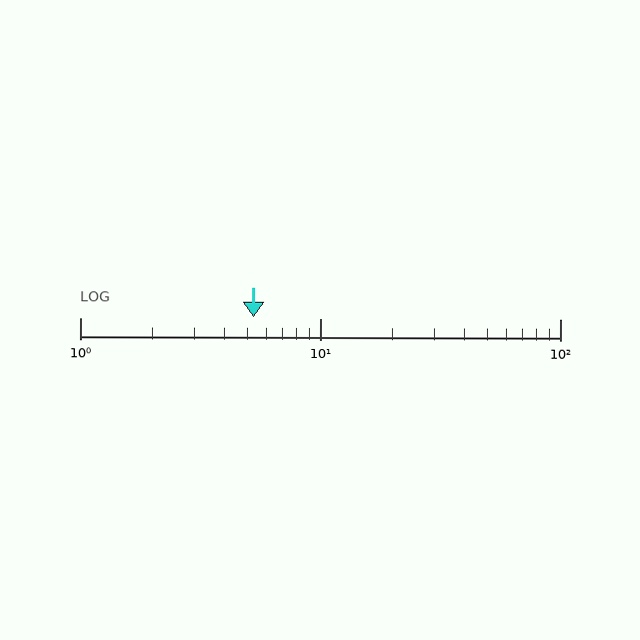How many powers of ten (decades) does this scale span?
The scale spans 2 decades, from 1 to 100.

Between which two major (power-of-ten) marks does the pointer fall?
The pointer is between 1 and 10.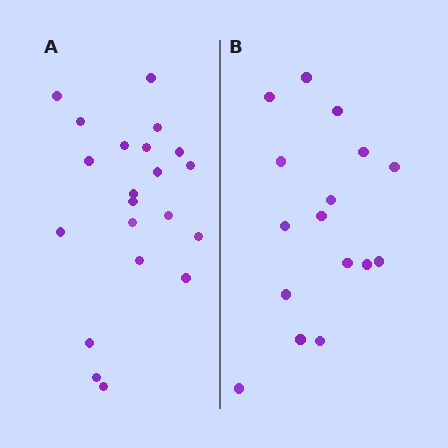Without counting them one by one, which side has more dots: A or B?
Region A (the left region) has more dots.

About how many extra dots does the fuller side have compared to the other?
Region A has about 5 more dots than region B.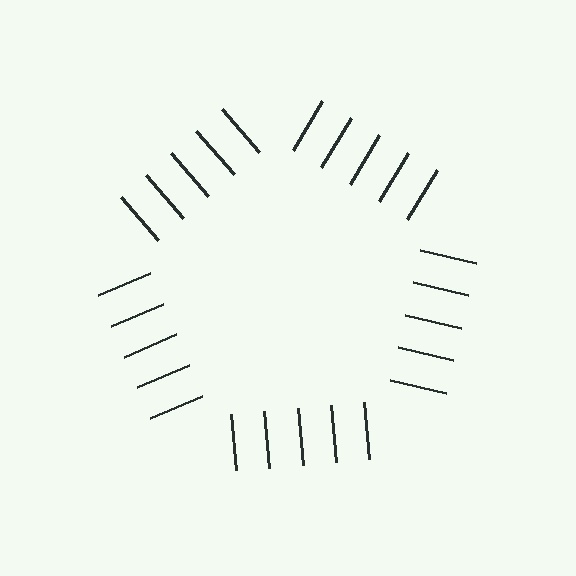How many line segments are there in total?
25 — 5 along each of the 5 edges.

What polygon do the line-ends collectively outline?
An illusory pentagon — the line segments terminate on its edges but no continuous stroke is drawn.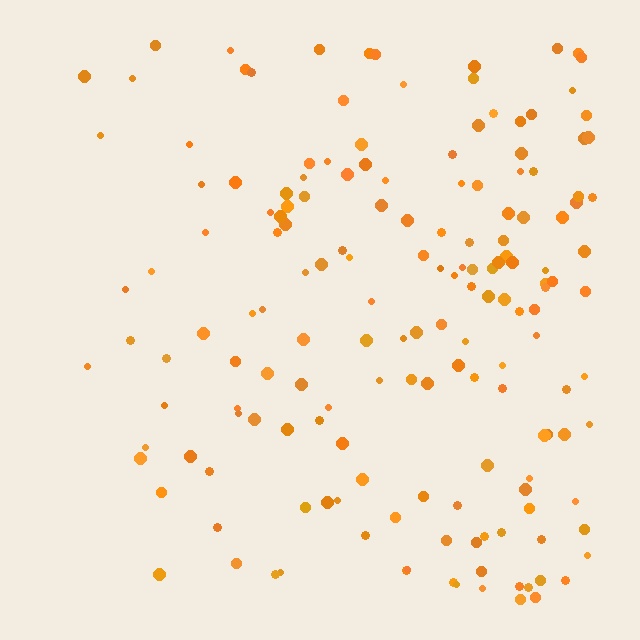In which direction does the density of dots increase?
From left to right, with the right side densest.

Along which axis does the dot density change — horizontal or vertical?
Horizontal.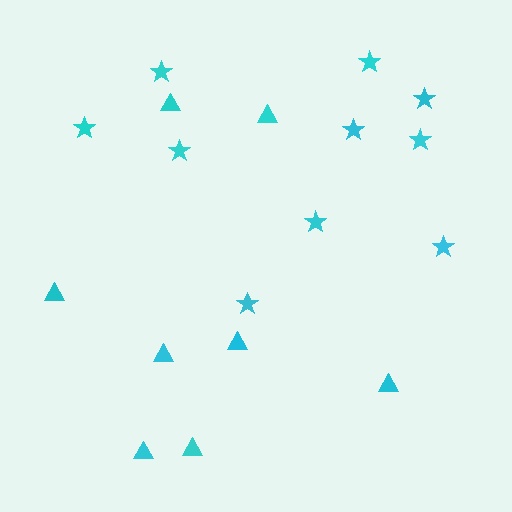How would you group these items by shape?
There are 2 groups: one group of stars (10) and one group of triangles (8).